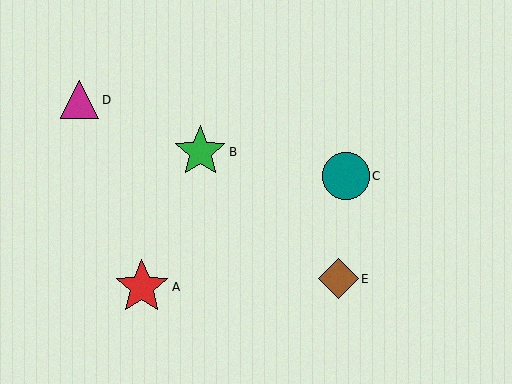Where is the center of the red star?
The center of the red star is at (142, 287).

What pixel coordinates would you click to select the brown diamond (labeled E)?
Click at (338, 279) to select the brown diamond E.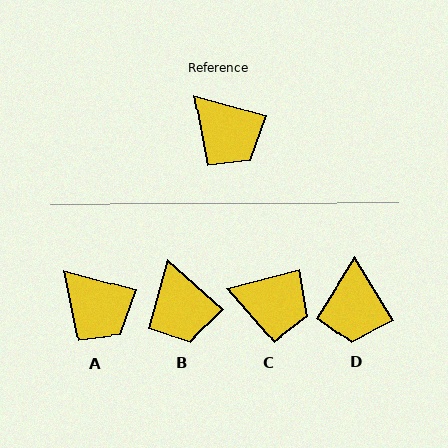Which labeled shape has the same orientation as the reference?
A.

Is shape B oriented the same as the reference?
No, it is off by about 26 degrees.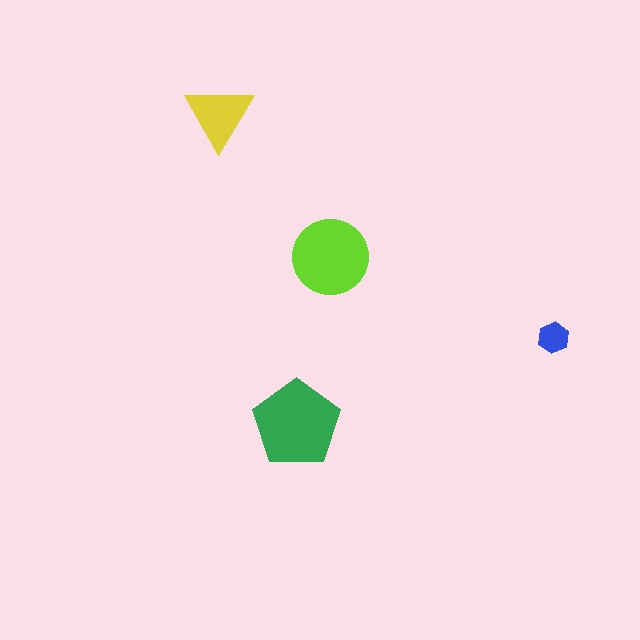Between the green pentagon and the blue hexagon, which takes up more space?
The green pentagon.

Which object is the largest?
The green pentagon.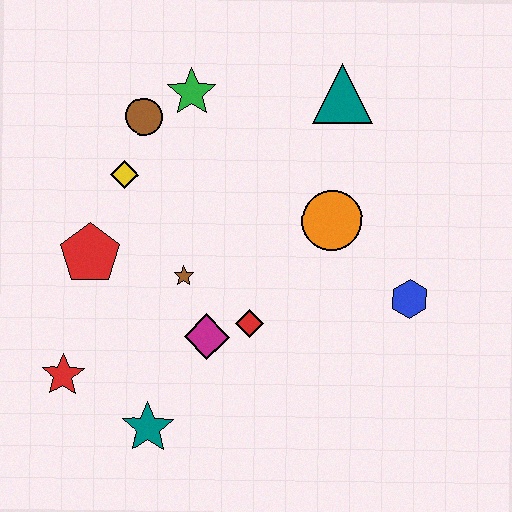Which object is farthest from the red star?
The teal triangle is farthest from the red star.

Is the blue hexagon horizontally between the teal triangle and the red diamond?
No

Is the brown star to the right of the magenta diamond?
No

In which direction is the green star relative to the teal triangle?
The green star is to the left of the teal triangle.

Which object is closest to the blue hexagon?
The orange circle is closest to the blue hexagon.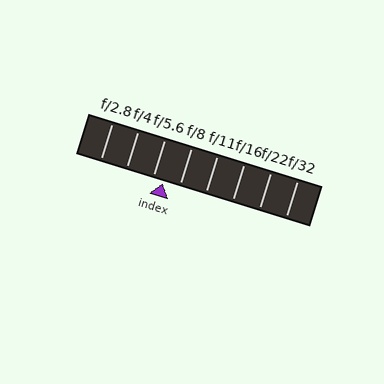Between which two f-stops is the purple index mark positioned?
The index mark is between f/5.6 and f/8.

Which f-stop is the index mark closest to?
The index mark is closest to f/5.6.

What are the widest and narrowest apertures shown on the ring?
The widest aperture shown is f/2.8 and the narrowest is f/32.